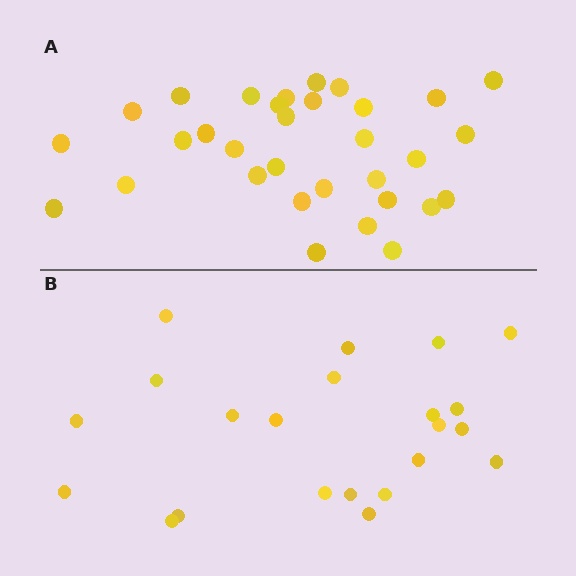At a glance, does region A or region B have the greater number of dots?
Region A (the top region) has more dots.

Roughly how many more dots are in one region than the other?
Region A has roughly 10 or so more dots than region B.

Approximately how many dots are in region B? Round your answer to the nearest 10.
About 20 dots. (The exact count is 22, which rounds to 20.)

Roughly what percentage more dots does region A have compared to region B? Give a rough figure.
About 45% more.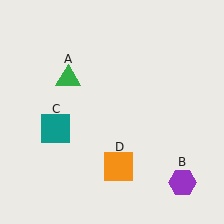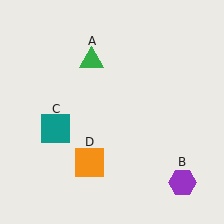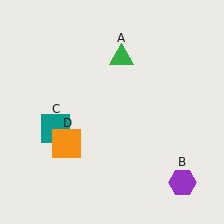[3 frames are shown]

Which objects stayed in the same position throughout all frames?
Purple hexagon (object B) and teal square (object C) remained stationary.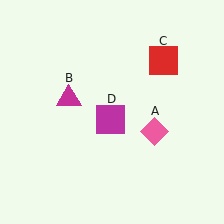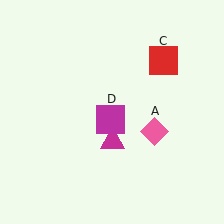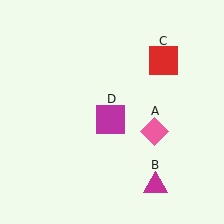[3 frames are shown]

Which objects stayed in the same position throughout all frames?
Pink diamond (object A) and red square (object C) and magenta square (object D) remained stationary.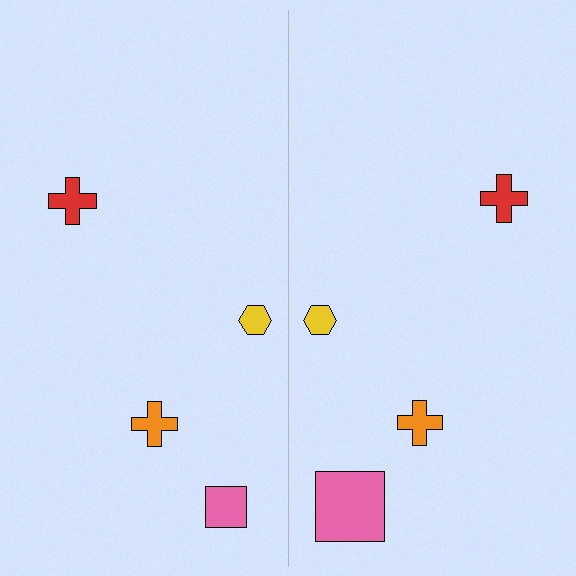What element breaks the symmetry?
The pink square on the right side has a different size than its mirror counterpart.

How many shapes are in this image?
There are 8 shapes in this image.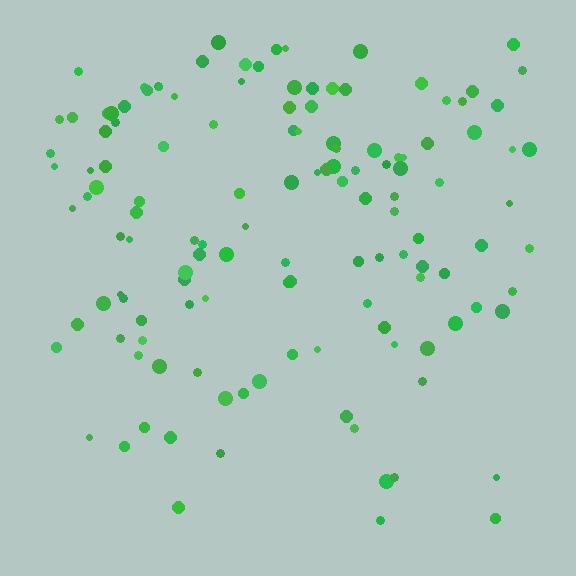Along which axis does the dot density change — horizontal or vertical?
Vertical.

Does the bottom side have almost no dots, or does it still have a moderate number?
Still a moderate number, just noticeably fewer than the top.